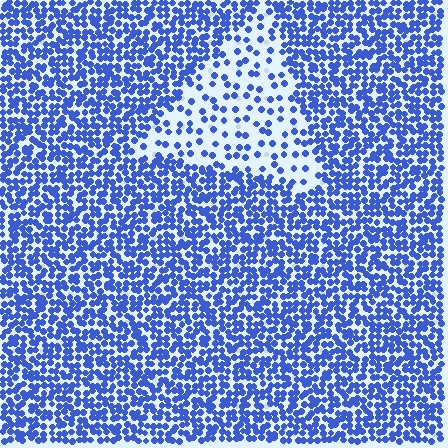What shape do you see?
I see a triangle.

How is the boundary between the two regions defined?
The boundary is defined by a change in element density (approximately 2.9x ratio). All elements are the same color, size, and shape.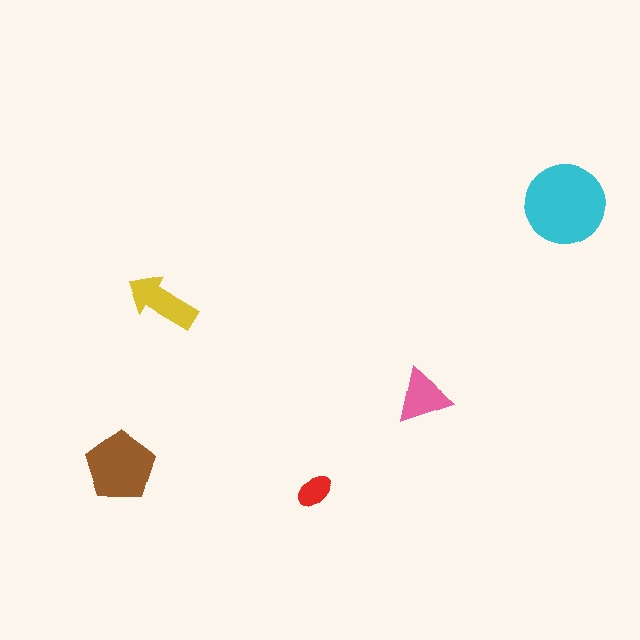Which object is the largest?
The cyan circle.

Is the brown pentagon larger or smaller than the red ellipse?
Larger.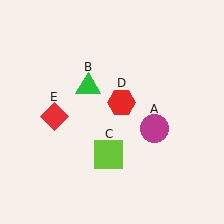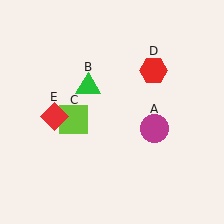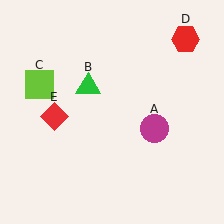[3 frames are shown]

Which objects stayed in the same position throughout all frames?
Magenta circle (object A) and green triangle (object B) and red diamond (object E) remained stationary.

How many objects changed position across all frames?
2 objects changed position: lime square (object C), red hexagon (object D).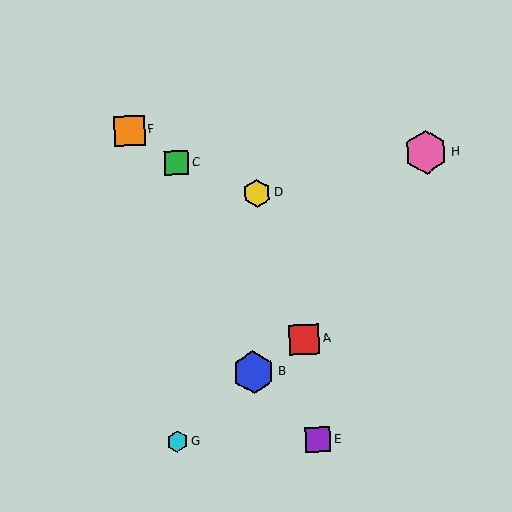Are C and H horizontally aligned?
Yes, both are at y≈163.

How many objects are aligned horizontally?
2 objects (C, H) are aligned horizontally.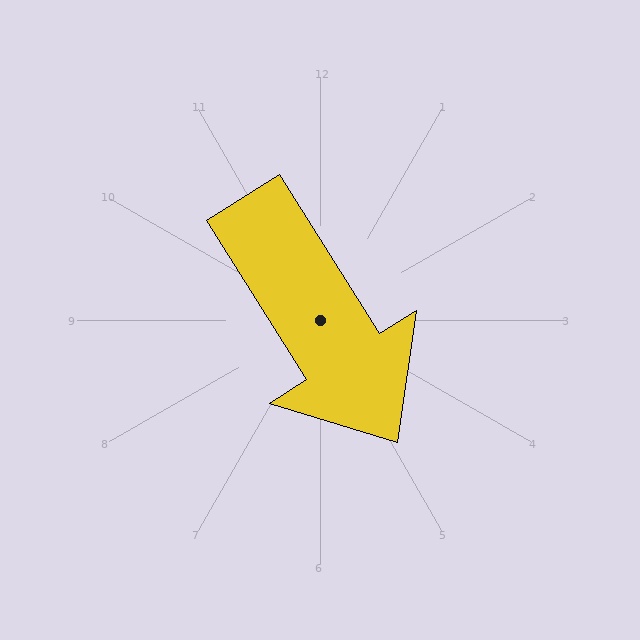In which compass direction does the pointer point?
Southeast.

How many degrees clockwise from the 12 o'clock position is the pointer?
Approximately 148 degrees.